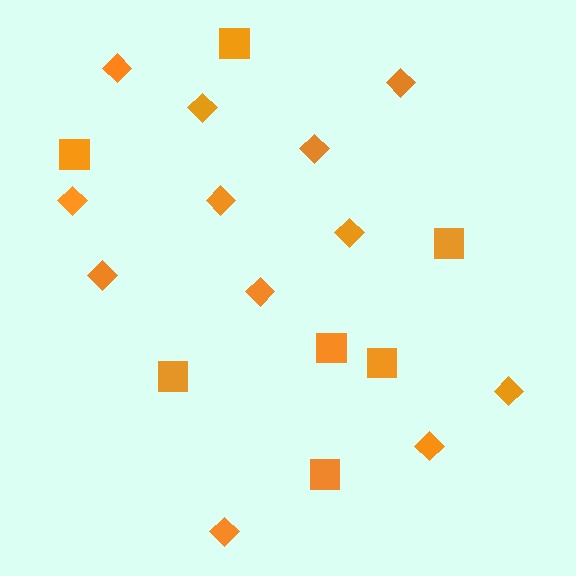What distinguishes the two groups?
There are 2 groups: one group of squares (7) and one group of diamonds (12).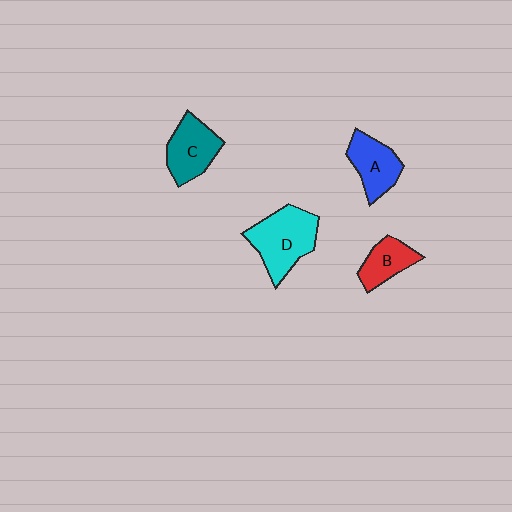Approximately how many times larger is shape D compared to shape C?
Approximately 1.3 times.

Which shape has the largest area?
Shape D (cyan).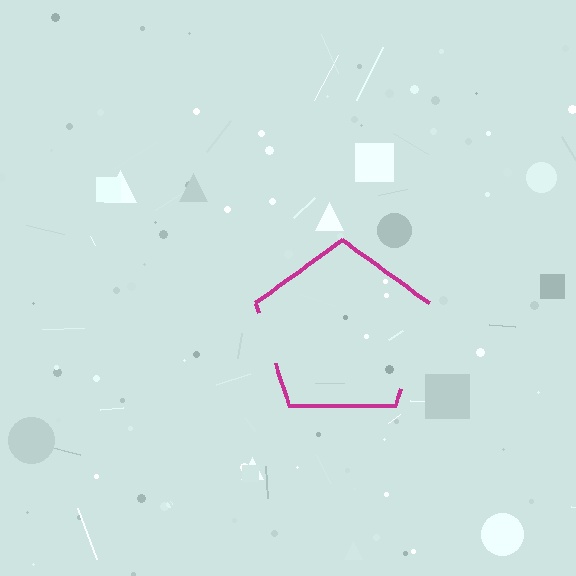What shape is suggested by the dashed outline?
The dashed outline suggests a pentagon.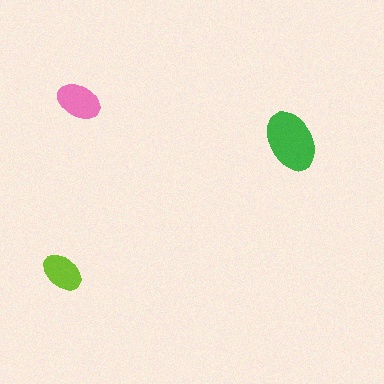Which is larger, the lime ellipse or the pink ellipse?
The pink one.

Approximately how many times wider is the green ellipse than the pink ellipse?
About 1.5 times wider.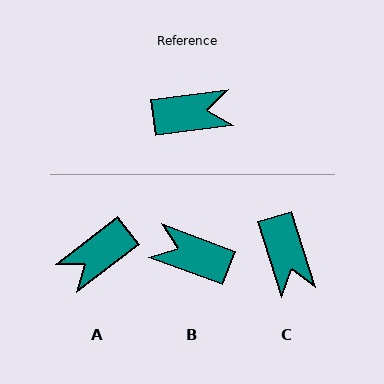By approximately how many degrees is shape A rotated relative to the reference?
Approximately 150 degrees clockwise.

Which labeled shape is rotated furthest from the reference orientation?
B, about 152 degrees away.